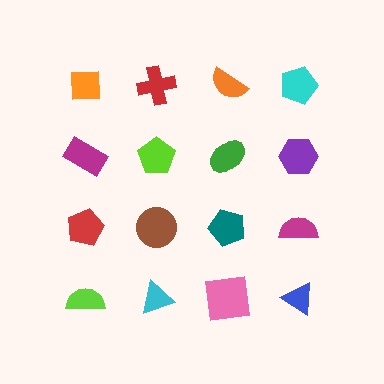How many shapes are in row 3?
4 shapes.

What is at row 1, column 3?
An orange semicircle.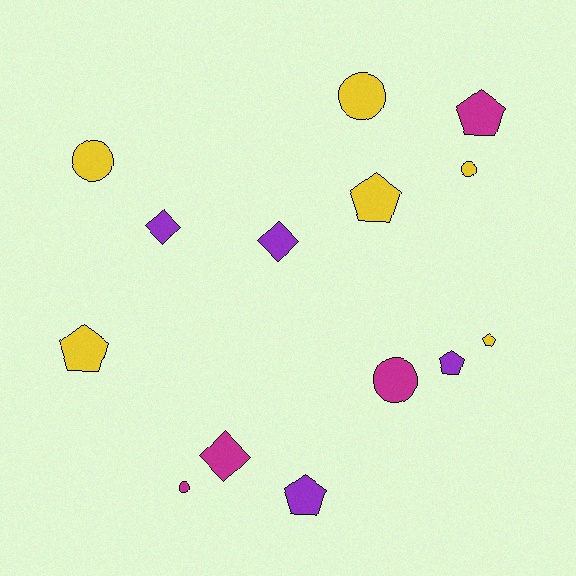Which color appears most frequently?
Yellow, with 6 objects.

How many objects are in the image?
There are 14 objects.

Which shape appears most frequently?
Pentagon, with 6 objects.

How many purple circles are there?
There are no purple circles.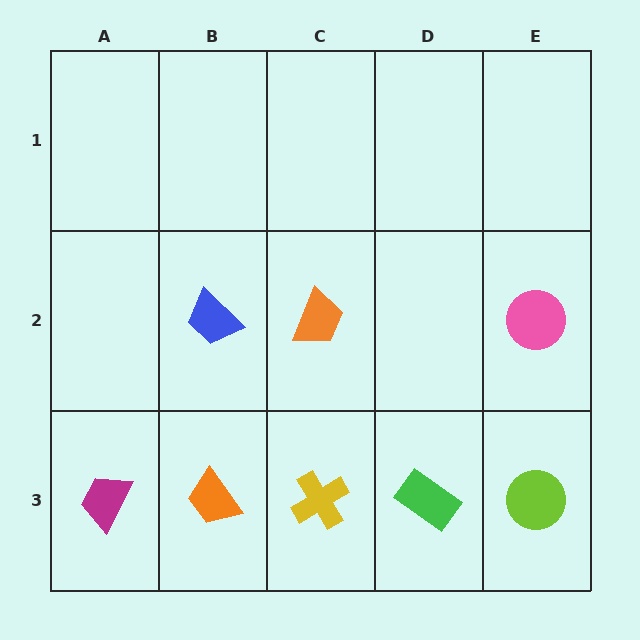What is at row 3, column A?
A magenta trapezoid.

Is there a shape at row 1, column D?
No, that cell is empty.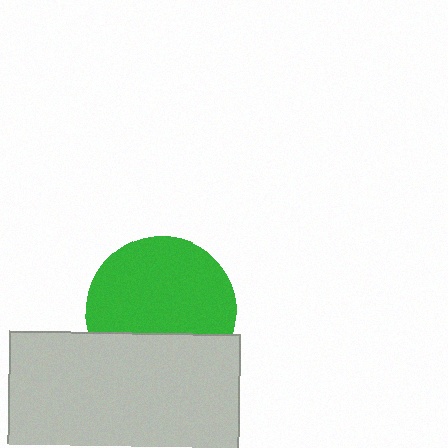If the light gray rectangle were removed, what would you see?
You would see the complete green circle.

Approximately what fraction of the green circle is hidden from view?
Roughly 33% of the green circle is hidden behind the light gray rectangle.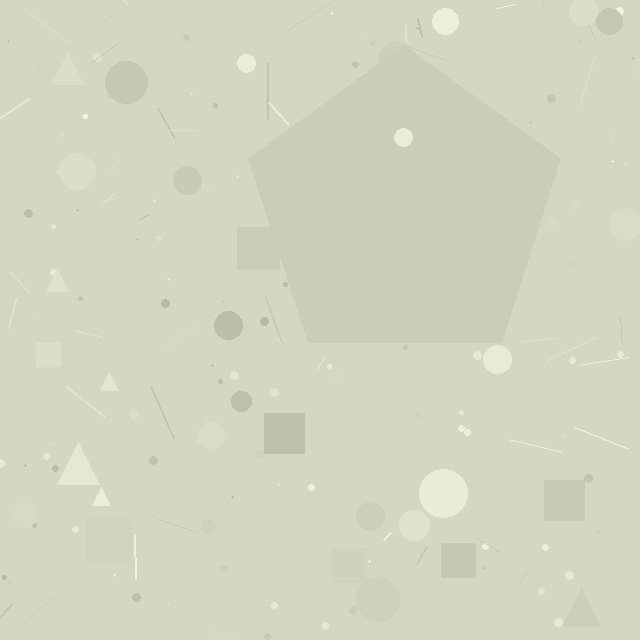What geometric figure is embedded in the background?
A pentagon is embedded in the background.